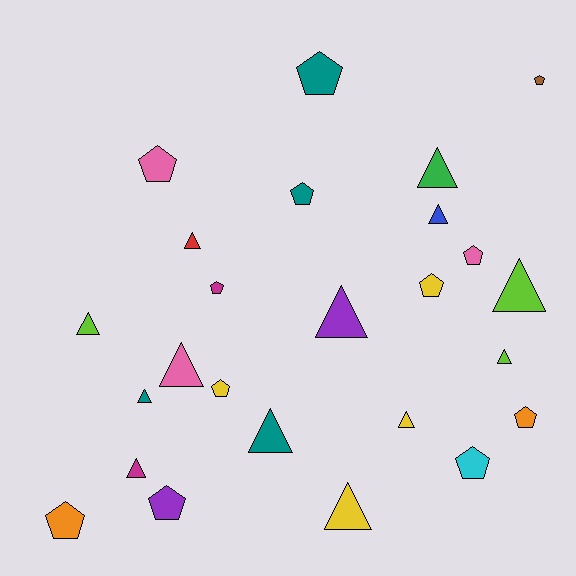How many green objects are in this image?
There is 1 green object.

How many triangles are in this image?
There are 13 triangles.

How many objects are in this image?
There are 25 objects.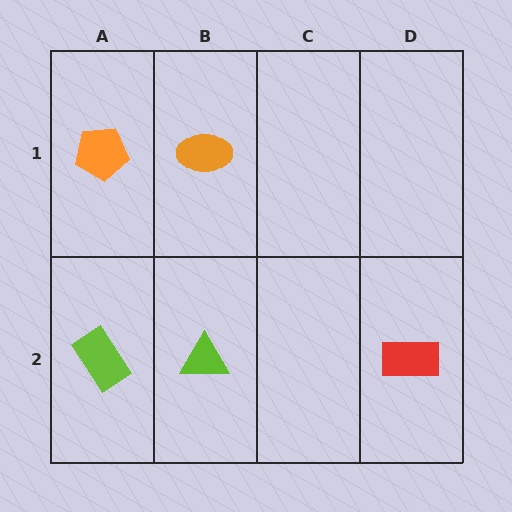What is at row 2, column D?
A red rectangle.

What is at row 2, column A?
A lime rectangle.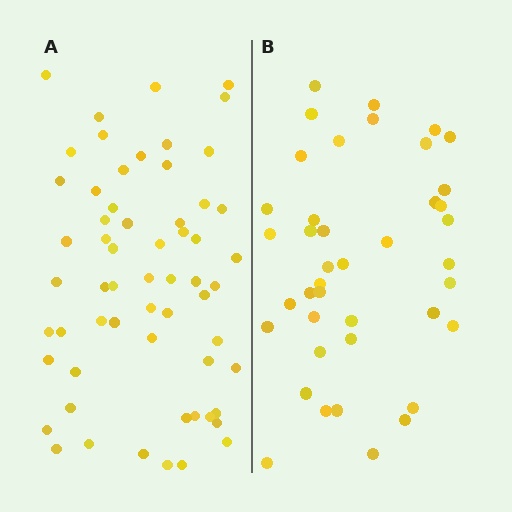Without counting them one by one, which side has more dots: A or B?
Region A (the left region) has more dots.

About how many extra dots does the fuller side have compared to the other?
Region A has approximately 20 more dots than region B.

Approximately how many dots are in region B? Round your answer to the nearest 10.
About 40 dots. (The exact count is 41, which rounds to 40.)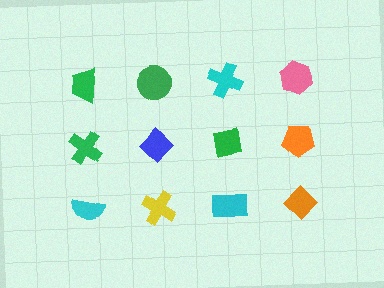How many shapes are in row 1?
4 shapes.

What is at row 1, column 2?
A green circle.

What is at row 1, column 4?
A pink hexagon.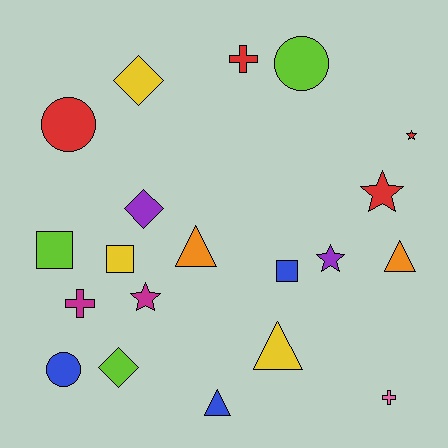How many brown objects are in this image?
There are no brown objects.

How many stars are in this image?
There are 4 stars.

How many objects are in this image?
There are 20 objects.